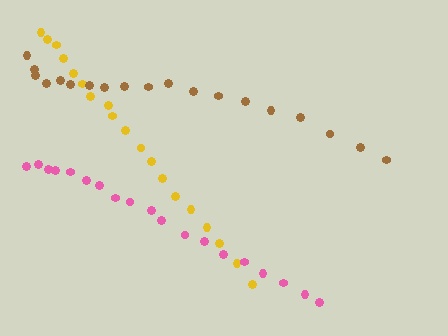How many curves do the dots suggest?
There are 3 distinct paths.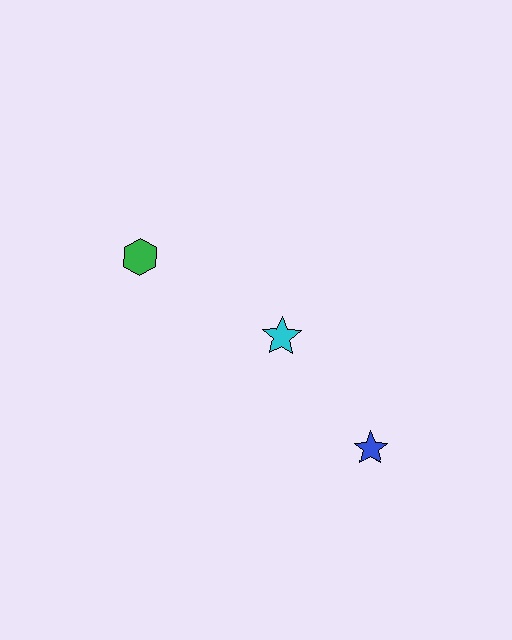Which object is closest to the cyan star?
The blue star is closest to the cyan star.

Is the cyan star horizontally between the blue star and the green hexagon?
Yes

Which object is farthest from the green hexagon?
The blue star is farthest from the green hexagon.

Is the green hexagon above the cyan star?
Yes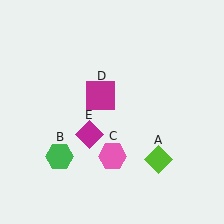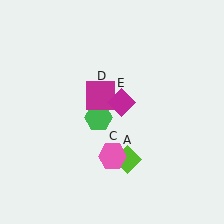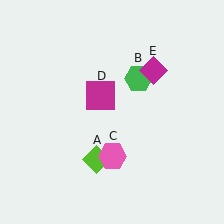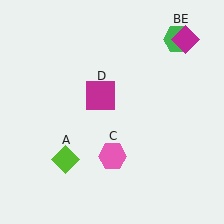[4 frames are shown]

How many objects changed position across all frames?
3 objects changed position: lime diamond (object A), green hexagon (object B), magenta diamond (object E).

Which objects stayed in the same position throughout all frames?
Pink hexagon (object C) and magenta square (object D) remained stationary.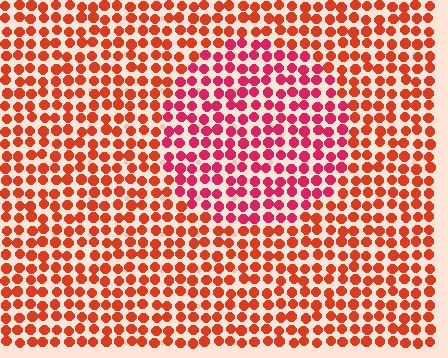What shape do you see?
I see a circle.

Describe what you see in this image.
The image is filled with small red elements in a uniform arrangement. A circle-shaped region is visible where the elements are tinted to a slightly different hue, forming a subtle color boundary.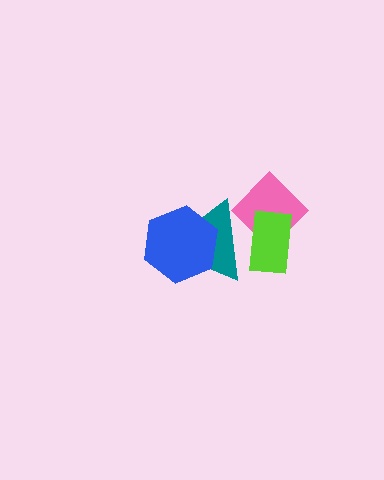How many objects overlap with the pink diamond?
2 objects overlap with the pink diamond.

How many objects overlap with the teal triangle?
3 objects overlap with the teal triangle.